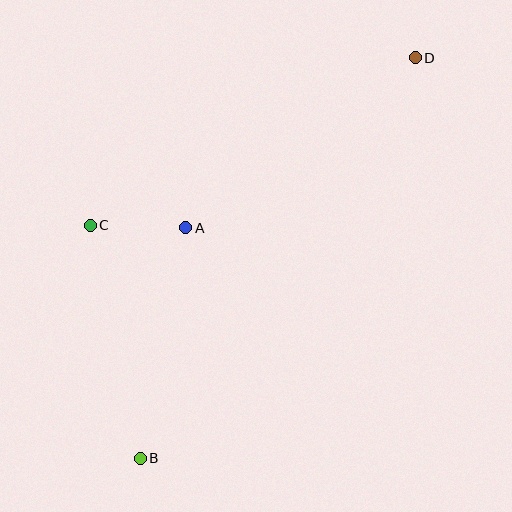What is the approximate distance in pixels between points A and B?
The distance between A and B is approximately 235 pixels.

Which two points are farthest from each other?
Points B and D are farthest from each other.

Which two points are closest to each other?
Points A and C are closest to each other.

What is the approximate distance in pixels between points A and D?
The distance between A and D is approximately 285 pixels.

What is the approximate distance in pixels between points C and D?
The distance between C and D is approximately 365 pixels.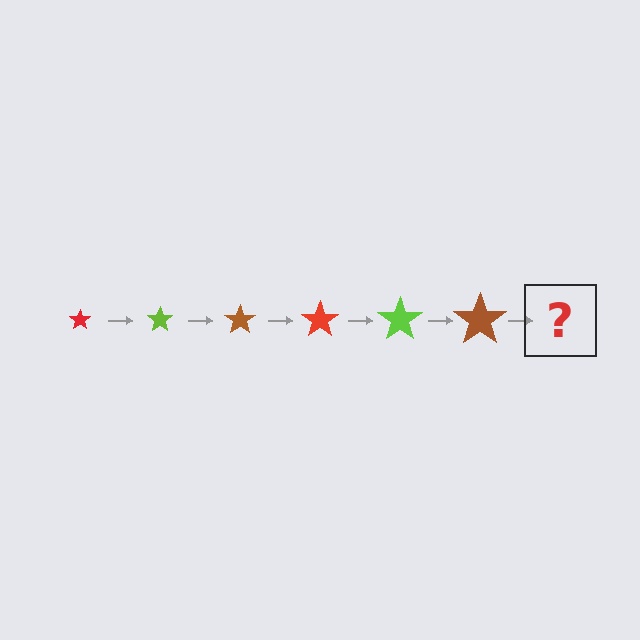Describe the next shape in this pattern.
It should be a red star, larger than the previous one.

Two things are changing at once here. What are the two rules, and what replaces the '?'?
The two rules are that the star grows larger each step and the color cycles through red, lime, and brown. The '?' should be a red star, larger than the previous one.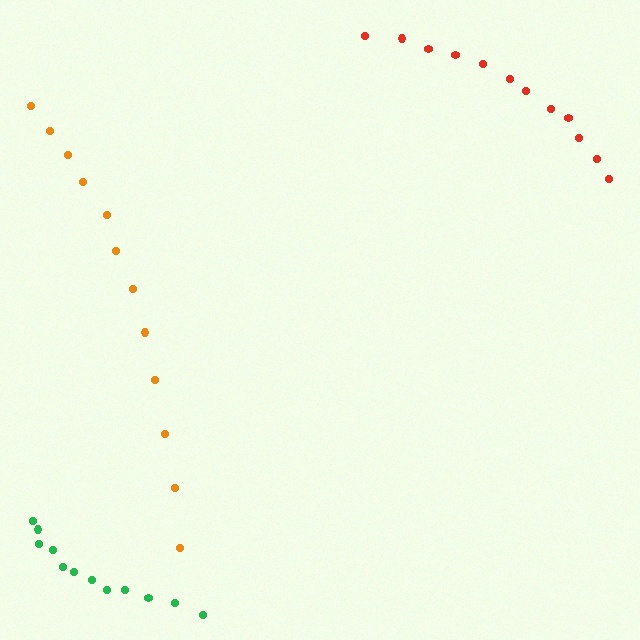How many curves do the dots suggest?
There are 3 distinct paths.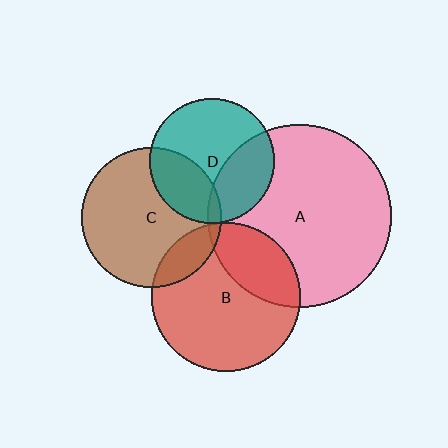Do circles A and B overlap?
Yes.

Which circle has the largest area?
Circle A (pink).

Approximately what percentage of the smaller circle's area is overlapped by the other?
Approximately 30%.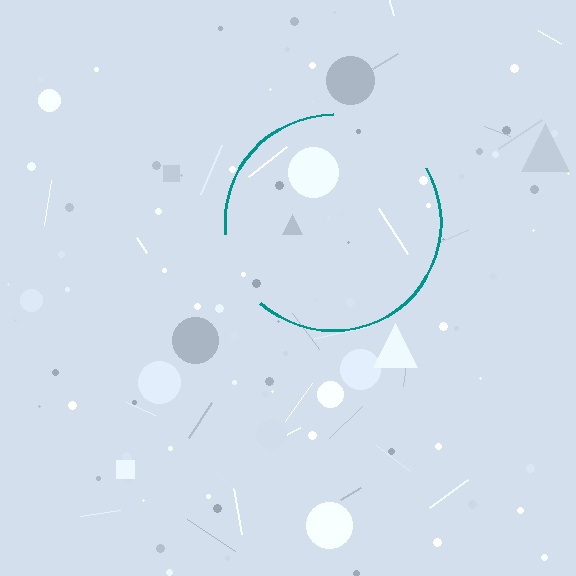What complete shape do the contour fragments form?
The contour fragments form a circle.